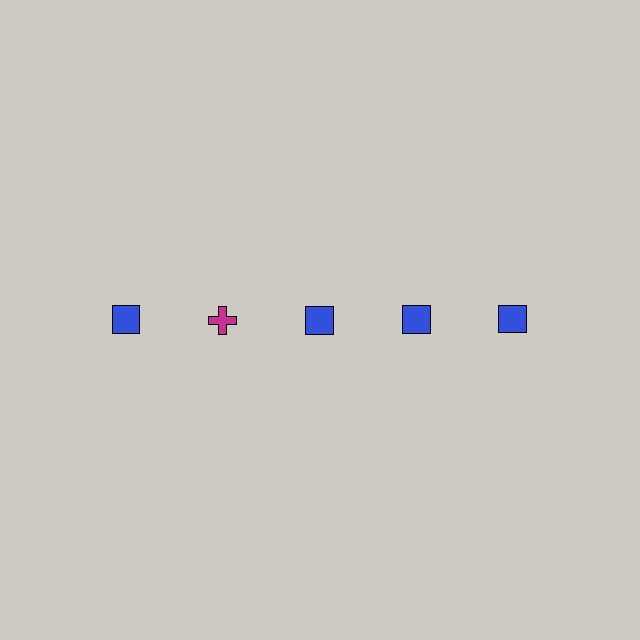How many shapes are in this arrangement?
There are 5 shapes arranged in a grid pattern.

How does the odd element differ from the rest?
It differs in both color (magenta instead of blue) and shape (cross instead of square).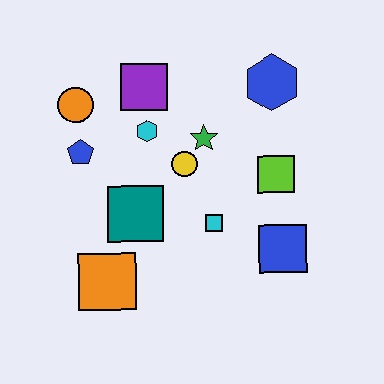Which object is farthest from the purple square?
The blue square is farthest from the purple square.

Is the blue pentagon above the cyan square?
Yes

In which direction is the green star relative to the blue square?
The green star is above the blue square.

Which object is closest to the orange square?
The teal square is closest to the orange square.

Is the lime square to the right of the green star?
Yes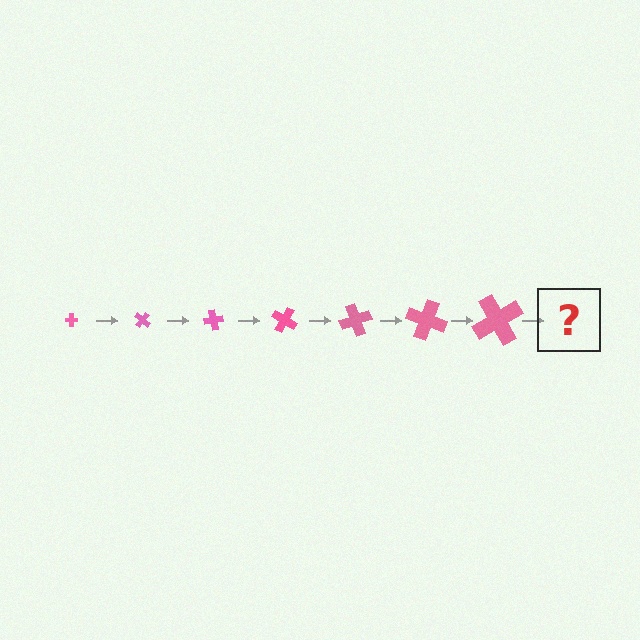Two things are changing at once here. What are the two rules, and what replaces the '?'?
The two rules are that the cross grows larger each step and it rotates 40 degrees each step. The '?' should be a cross, larger than the previous one and rotated 280 degrees from the start.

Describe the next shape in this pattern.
It should be a cross, larger than the previous one and rotated 280 degrees from the start.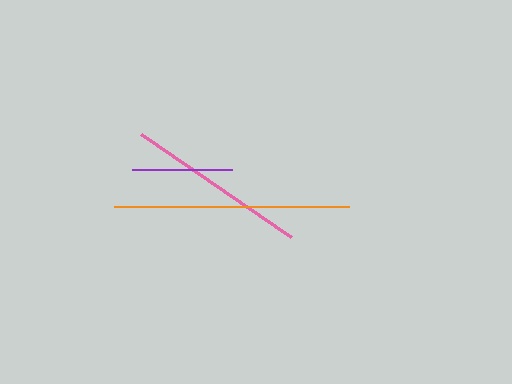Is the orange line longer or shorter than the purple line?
The orange line is longer than the purple line.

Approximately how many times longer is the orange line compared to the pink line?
The orange line is approximately 1.3 times the length of the pink line.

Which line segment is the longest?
The orange line is the longest at approximately 235 pixels.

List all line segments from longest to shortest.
From longest to shortest: orange, pink, purple.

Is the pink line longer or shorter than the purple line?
The pink line is longer than the purple line.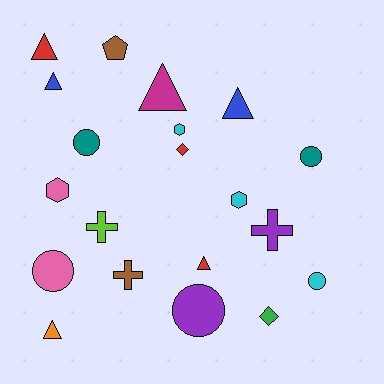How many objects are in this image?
There are 20 objects.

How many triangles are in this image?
There are 6 triangles.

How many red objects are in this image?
There are 3 red objects.